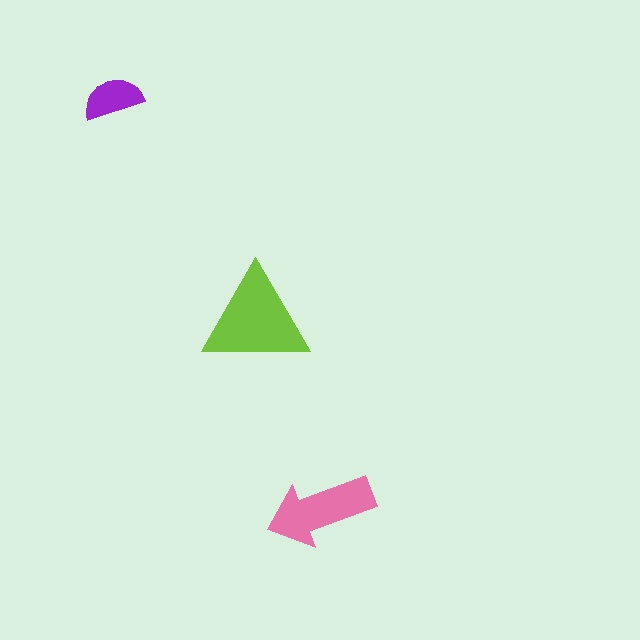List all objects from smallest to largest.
The purple semicircle, the pink arrow, the lime triangle.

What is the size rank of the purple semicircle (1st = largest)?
3rd.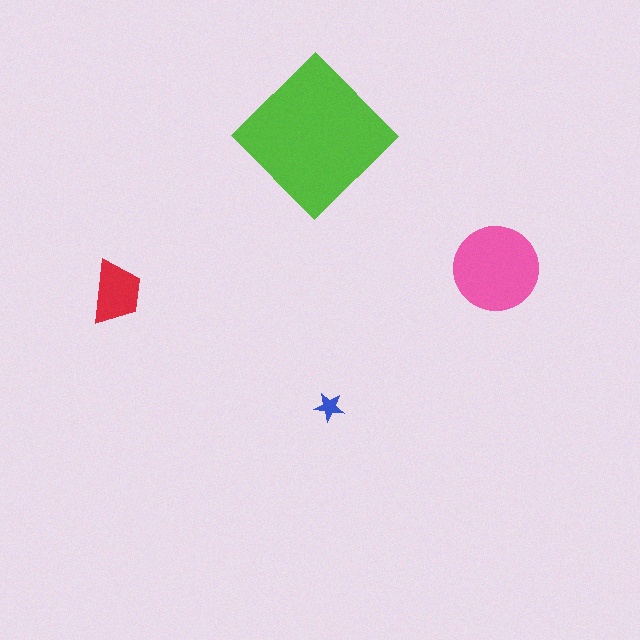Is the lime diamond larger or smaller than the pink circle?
Larger.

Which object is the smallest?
The blue star.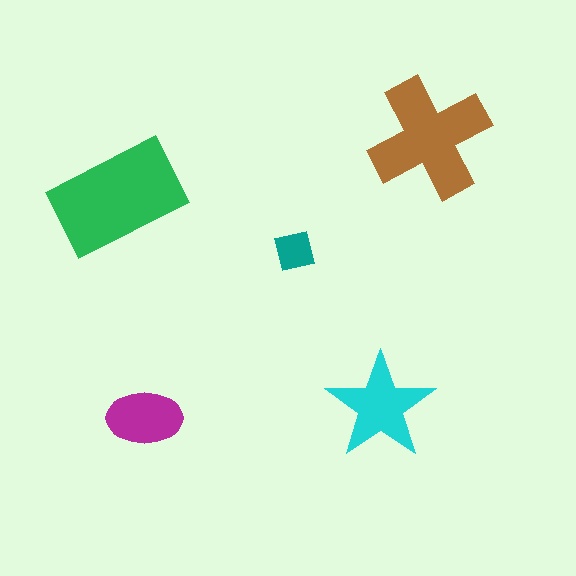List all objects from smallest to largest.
The teal square, the magenta ellipse, the cyan star, the brown cross, the green rectangle.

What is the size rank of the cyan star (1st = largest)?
3rd.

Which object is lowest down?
The magenta ellipse is bottommost.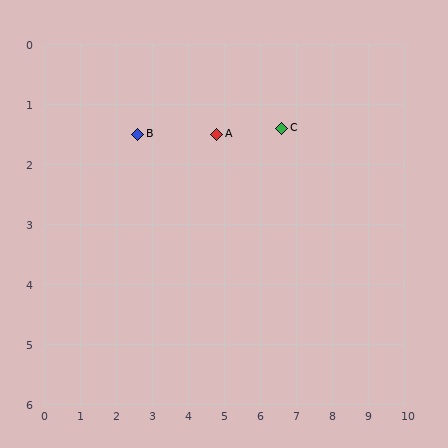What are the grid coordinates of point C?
Point C is at approximately (6.6, 1.4).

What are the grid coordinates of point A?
Point A is at approximately (4.8, 1.5).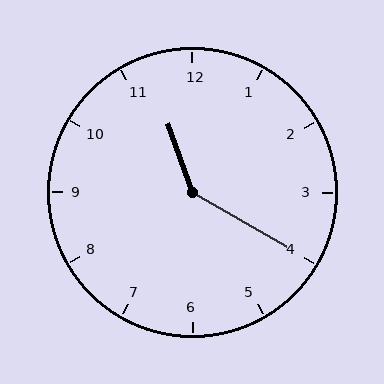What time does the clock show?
11:20.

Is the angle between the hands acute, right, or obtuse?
It is obtuse.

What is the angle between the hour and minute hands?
Approximately 140 degrees.